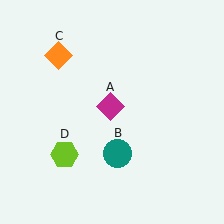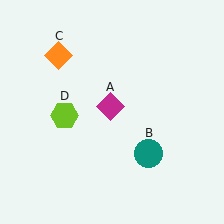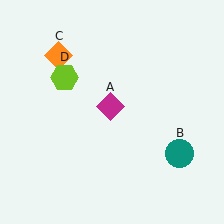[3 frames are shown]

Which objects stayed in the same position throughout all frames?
Magenta diamond (object A) and orange diamond (object C) remained stationary.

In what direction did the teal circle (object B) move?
The teal circle (object B) moved right.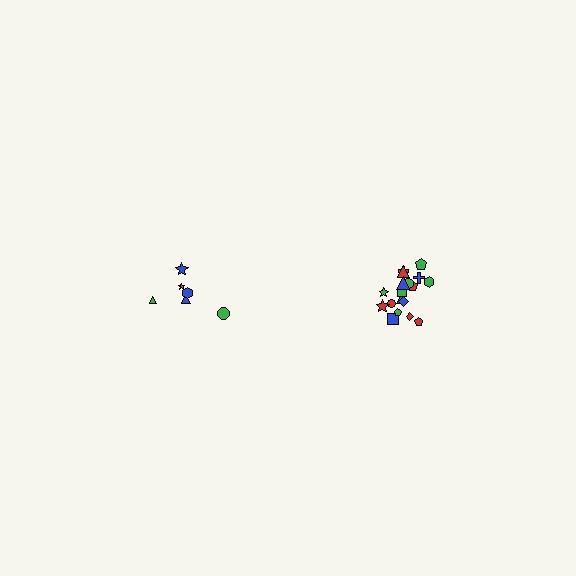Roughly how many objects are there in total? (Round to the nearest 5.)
Roughly 25 objects in total.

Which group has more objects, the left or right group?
The right group.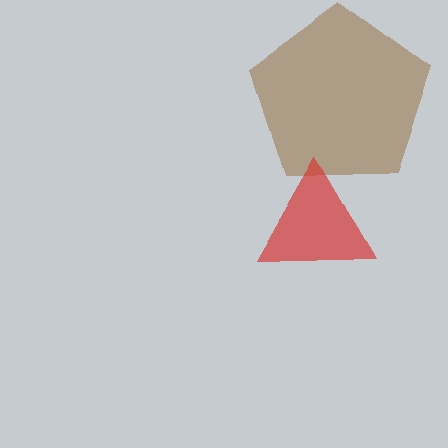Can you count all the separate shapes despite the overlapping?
Yes, there are 2 separate shapes.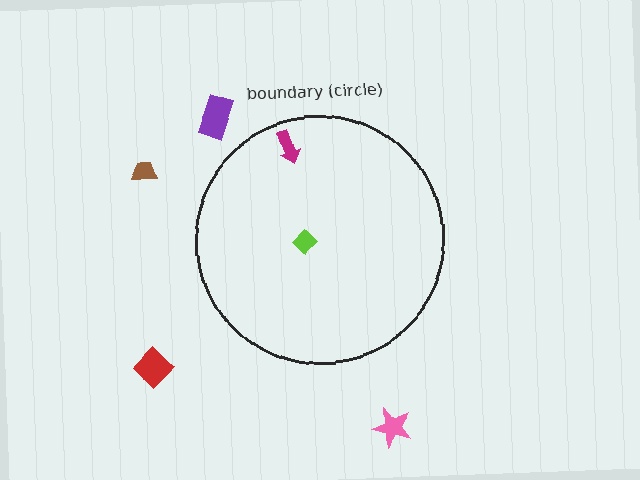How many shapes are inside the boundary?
2 inside, 4 outside.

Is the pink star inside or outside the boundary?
Outside.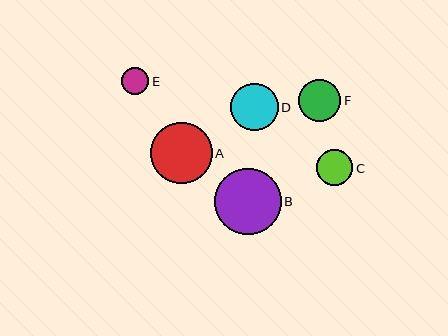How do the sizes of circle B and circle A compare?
Circle B and circle A are approximately the same size.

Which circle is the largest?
Circle B is the largest with a size of approximately 66 pixels.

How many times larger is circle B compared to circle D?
Circle B is approximately 1.4 times the size of circle D.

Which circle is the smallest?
Circle E is the smallest with a size of approximately 27 pixels.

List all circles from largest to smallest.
From largest to smallest: B, A, D, F, C, E.